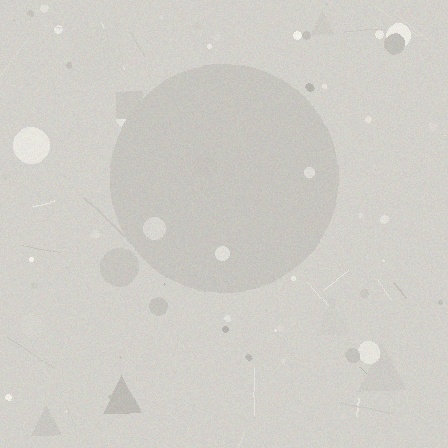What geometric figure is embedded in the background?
A circle is embedded in the background.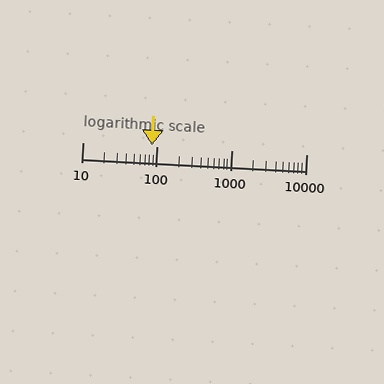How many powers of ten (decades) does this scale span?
The scale spans 3 decades, from 10 to 10000.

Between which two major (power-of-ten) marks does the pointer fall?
The pointer is between 10 and 100.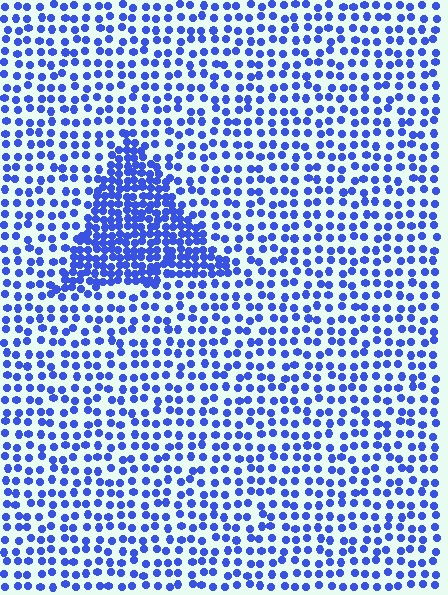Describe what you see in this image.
The image contains small blue elements arranged at two different densities. A triangle-shaped region is visible where the elements are more densely packed than the surrounding area.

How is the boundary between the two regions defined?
The boundary is defined by a change in element density (approximately 2.3x ratio). All elements are the same color, size, and shape.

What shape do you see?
I see a triangle.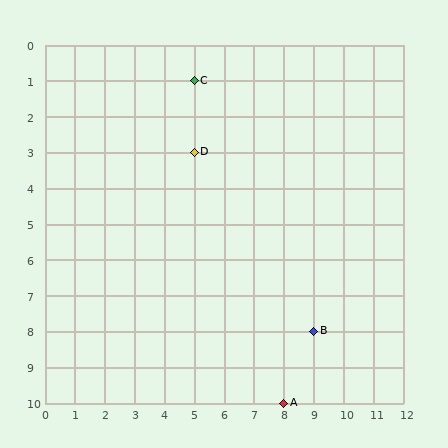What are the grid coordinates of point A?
Point A is at grid coordinates (8, 10).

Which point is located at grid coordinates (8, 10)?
Point A is at (8, 10).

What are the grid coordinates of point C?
Point C is at grid coordinates (5, 1).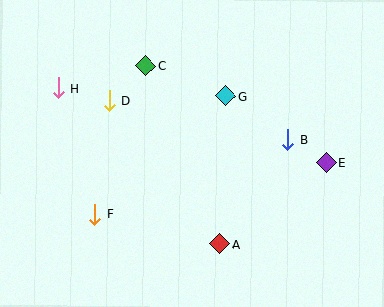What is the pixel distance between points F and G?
The distance between F and G is 176 pixels.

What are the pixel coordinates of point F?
Point F is at (95, 214).